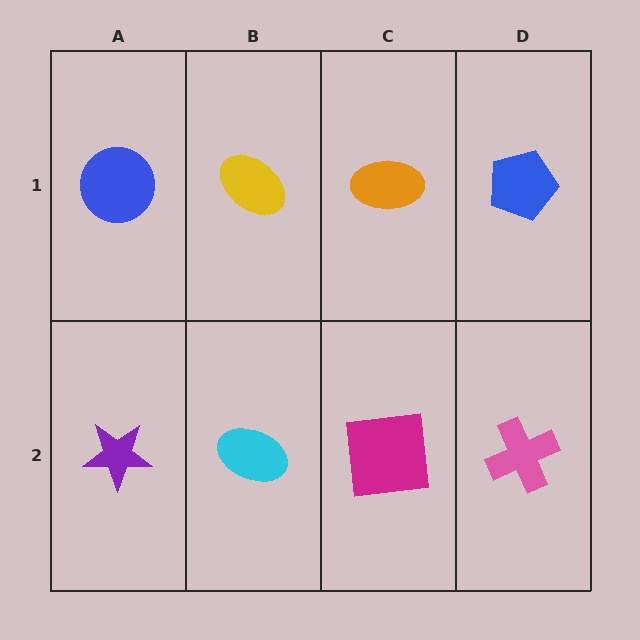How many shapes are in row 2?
4 shapes.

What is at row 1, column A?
A blue circle.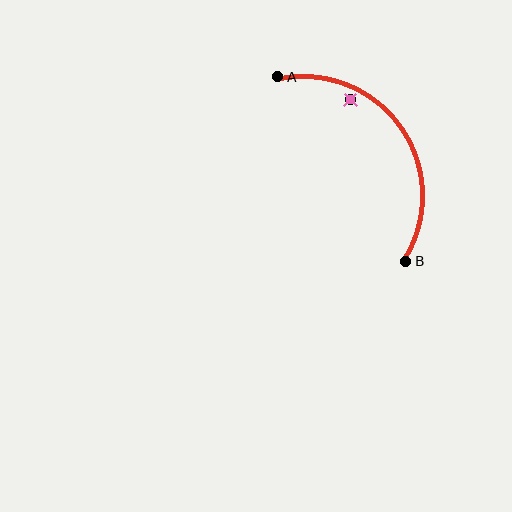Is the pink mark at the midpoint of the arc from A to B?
No — the pink mark does not lie on the arc at all. It sits slightly inside the curve.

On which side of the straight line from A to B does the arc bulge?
The arc bulges above and to the right of the straight line connecting A and B.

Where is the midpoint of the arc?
The arc midpoint is the point on the curve farthest from the straight line joining A and B. It sits above and to the right of that line.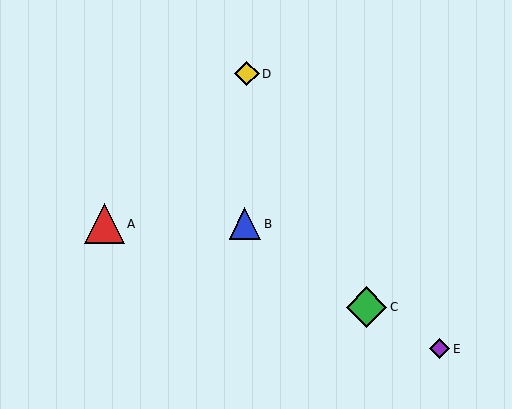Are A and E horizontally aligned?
No, A is at y≈224 and E is at y≈349.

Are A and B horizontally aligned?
Yes, both are at y≈224.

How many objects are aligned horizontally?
2 objects (A, B) are aligned horizontally.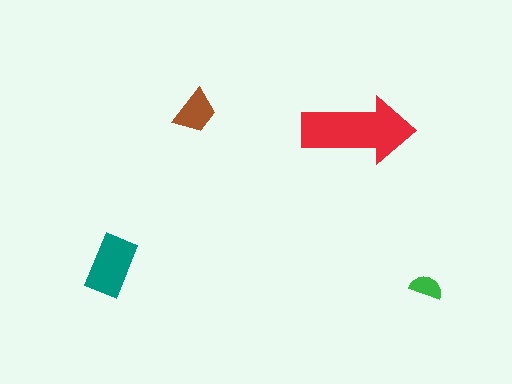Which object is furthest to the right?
The green semicircle is rightmost.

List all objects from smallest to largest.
The green semicircle, the brown trapezoid, the teal rectangle, the red arrow.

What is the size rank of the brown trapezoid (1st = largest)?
3rd.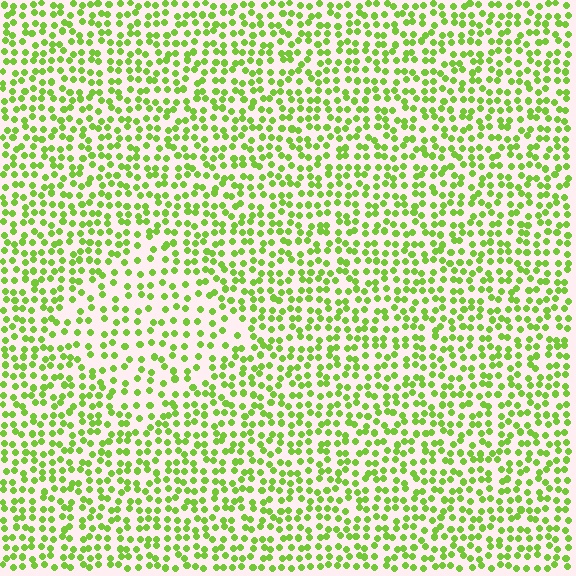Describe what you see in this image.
The image contains small lime elements arranged at two different densities. A diamond-shaped region is visible where the elements are less densely packed than the surrounding area.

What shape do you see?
I see a diamond.